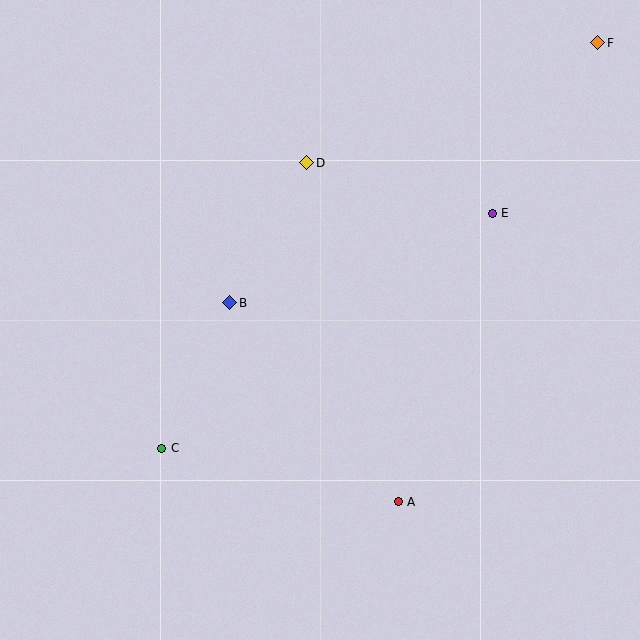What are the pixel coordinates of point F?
Point F is at (598, 43).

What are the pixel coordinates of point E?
Point E is at (492, 213).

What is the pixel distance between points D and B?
The distance between D and B is 160 pixels.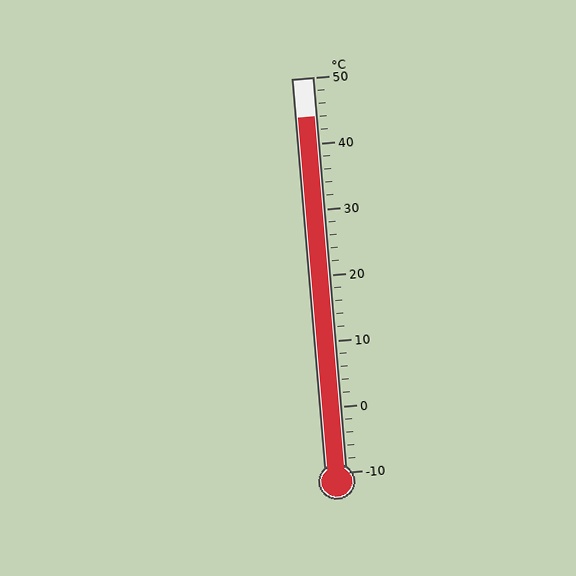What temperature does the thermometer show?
The thermometer shows approximately 44°C.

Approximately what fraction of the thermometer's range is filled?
The thermometer is filled to approximately 90% of its range.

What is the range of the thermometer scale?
The thermometer scale ranges from -10°C to 50°C.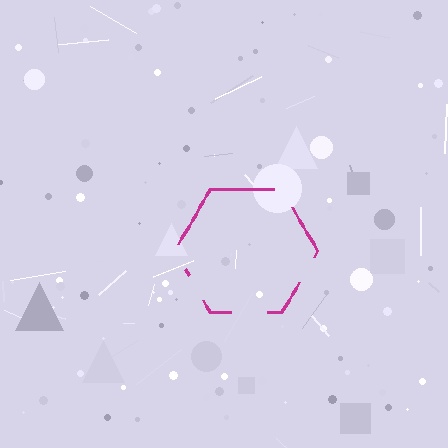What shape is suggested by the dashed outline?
The dashed outline suggests a hexagon.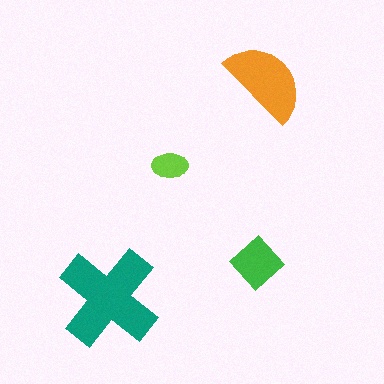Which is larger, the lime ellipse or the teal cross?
The teal cross.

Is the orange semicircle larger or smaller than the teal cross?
Smaller.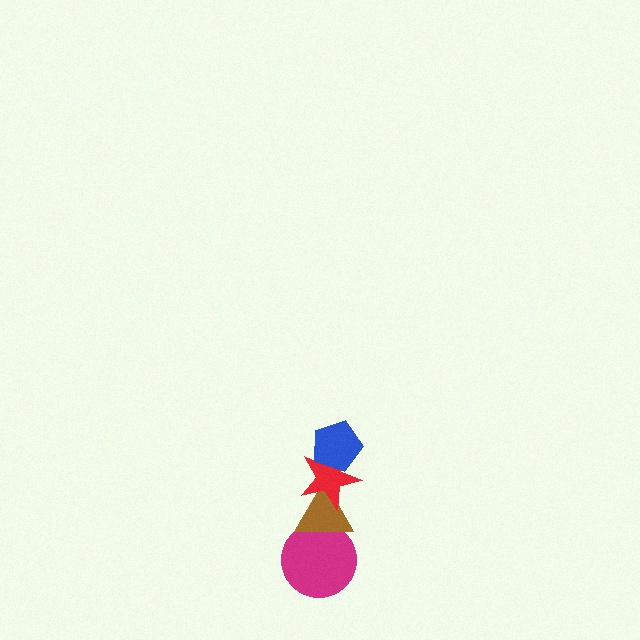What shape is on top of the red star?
The blue pentagon is on top of the red star.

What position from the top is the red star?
The red star is 2nd from the top.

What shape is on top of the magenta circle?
The brown triangle is on top of the magenta circle.